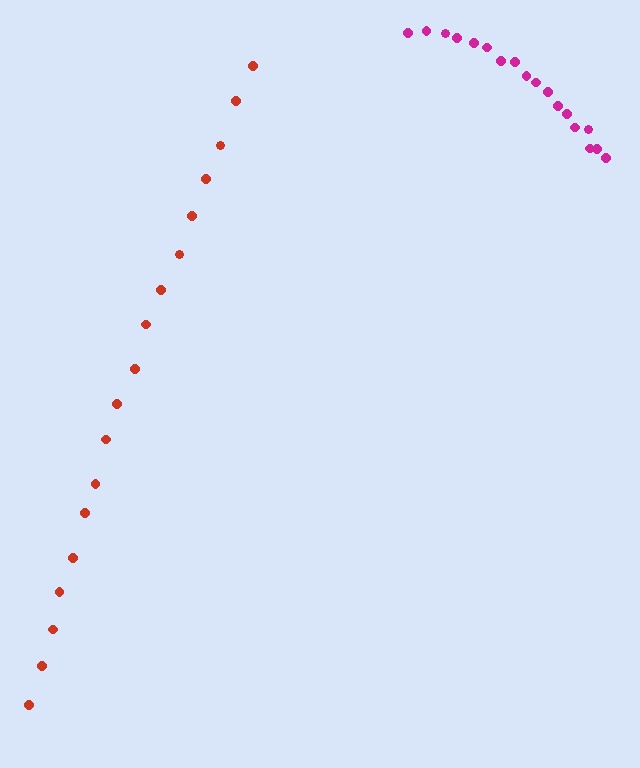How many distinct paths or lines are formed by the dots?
There are 2 distinct paths.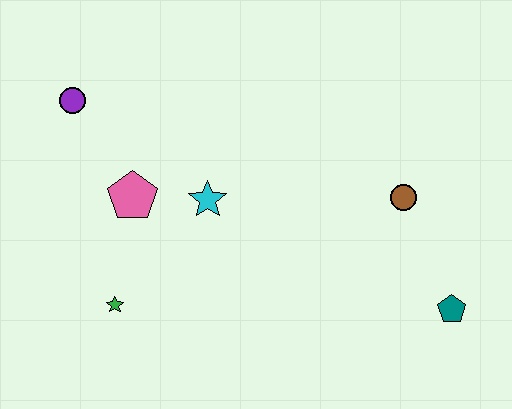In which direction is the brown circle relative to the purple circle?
The brown circle is to the right of the purple circle.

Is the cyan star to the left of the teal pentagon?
Yes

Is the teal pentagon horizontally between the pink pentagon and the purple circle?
No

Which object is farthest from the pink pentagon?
The teal pentagon is farthest from the pink pentagon.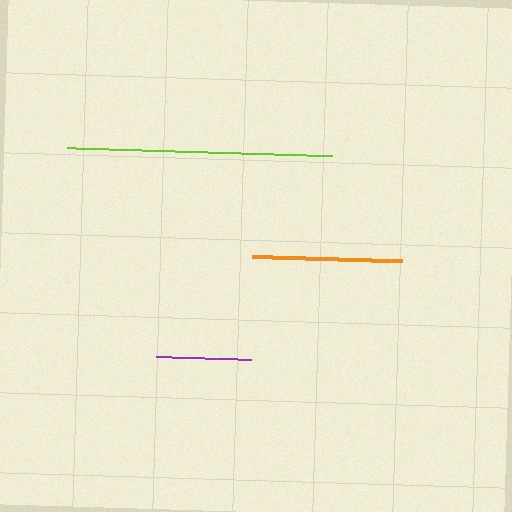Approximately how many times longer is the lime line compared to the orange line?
The lime line is approximately 1.8 times the length of the orange line.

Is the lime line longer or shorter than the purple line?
The lime line is longer than the purple line.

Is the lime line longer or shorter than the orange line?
The lime line is longer than the orange line.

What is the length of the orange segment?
The orange segment is approximately 150 pixels long.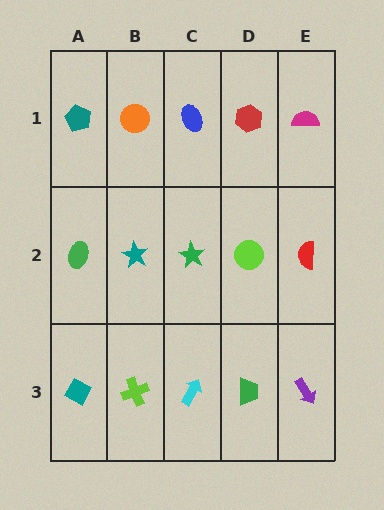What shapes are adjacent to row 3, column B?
A teal star (row 2, column B), a teal diamond (row 3, column A), a cyan arrow (row 3, column C).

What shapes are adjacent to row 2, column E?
A magenta semicircle (row 1, column E), a purple arrow (row 3, column E), a lime circle (row 2, column D).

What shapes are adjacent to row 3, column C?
A green star (row 2, column C), a lime cross (row 3, column B), a green trapezoid (row 3, column D).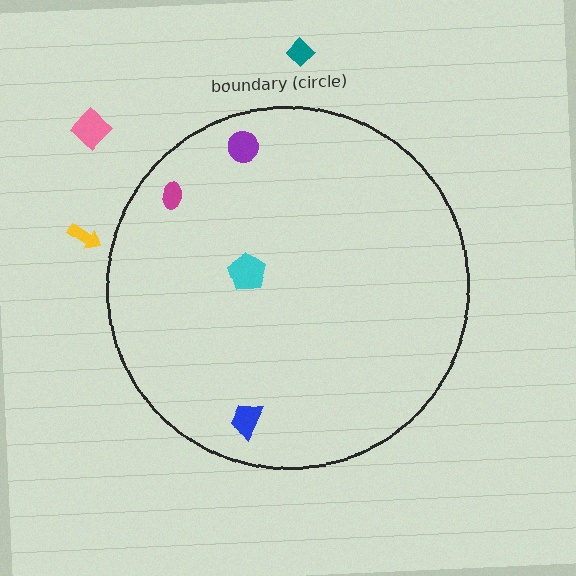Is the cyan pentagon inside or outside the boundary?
Inside.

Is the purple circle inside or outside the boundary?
Inside.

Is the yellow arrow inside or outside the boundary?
Outside.